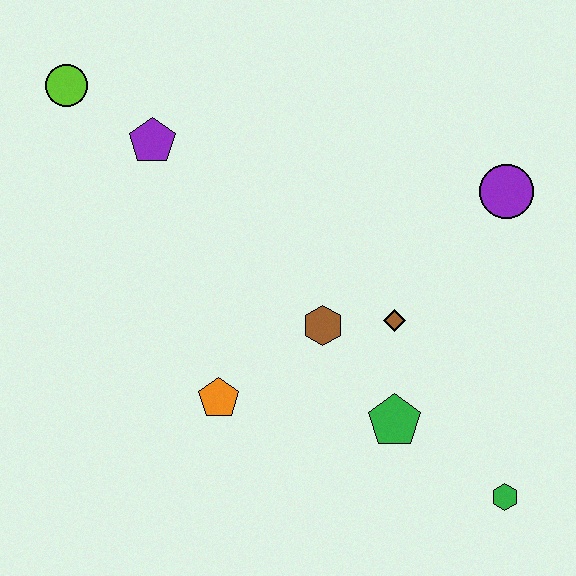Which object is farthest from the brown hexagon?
The lime circle is farthest from the brown hexagon.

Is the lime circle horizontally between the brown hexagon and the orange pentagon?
No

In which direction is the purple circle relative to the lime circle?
The purple circle is to the right of the lime circle.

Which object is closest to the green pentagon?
The brown diamond is closest to the green pentagon.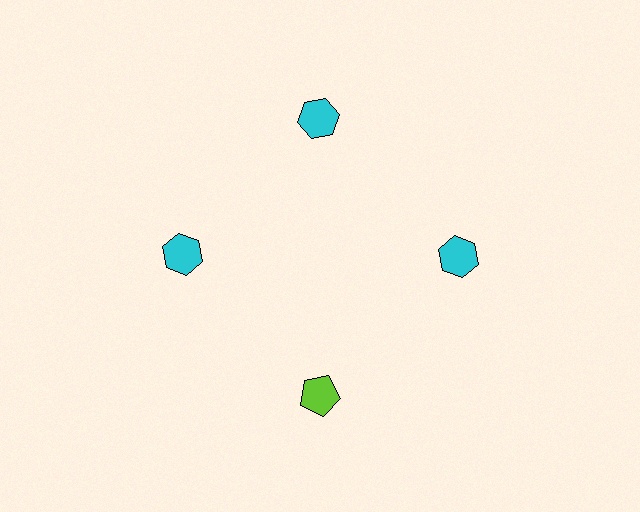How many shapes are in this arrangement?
There are 4 shapes arranged in a ring pattern.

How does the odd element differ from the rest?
It differs in both color (lime instead of cyan) and shape (pentagon instead of hexagon).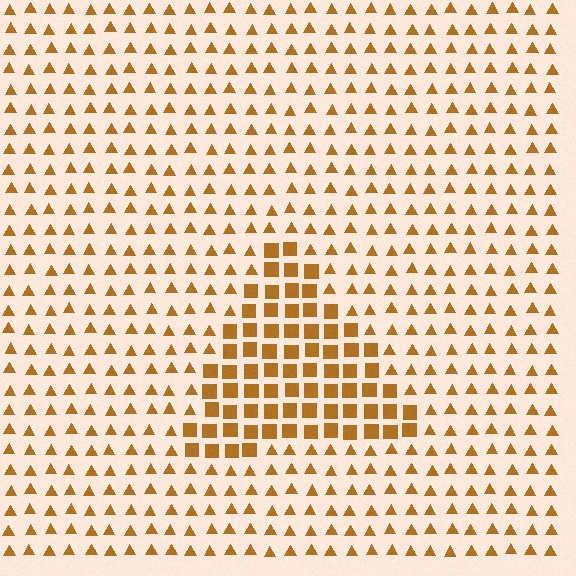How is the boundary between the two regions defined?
The boundary is defined by a change in element shape: squares inside vs. triangles outside. All elements share the same color and spacing.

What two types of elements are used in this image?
The image uses squares inside the triangle region and triangles outside it.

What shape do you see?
I see a triangle.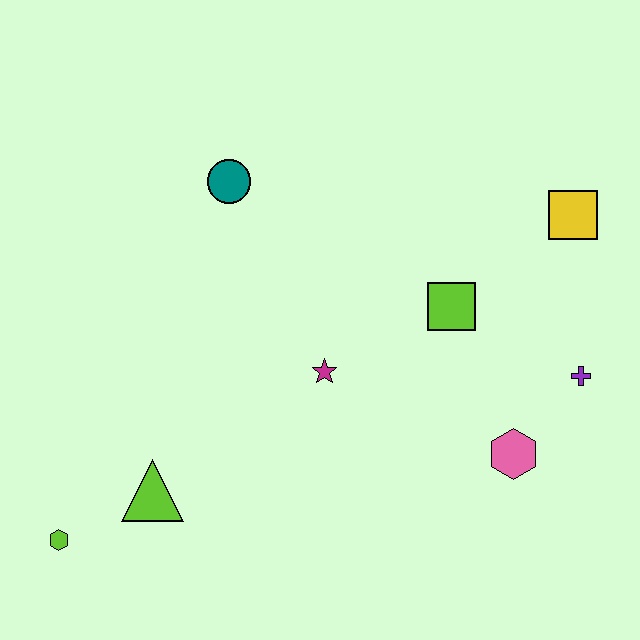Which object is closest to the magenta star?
The lime square is closest to the magenta star.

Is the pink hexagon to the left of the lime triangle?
No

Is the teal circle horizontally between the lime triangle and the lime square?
Yes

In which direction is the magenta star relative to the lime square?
The magenta star is to the left of the lime square.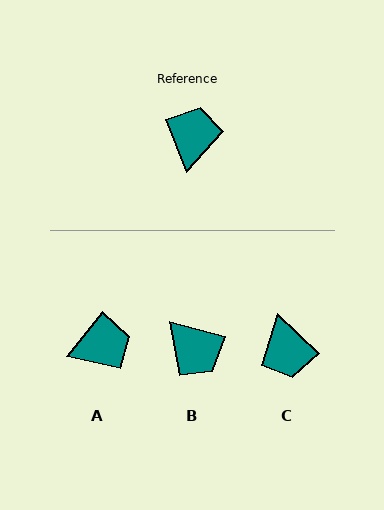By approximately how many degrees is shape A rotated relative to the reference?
Approximately 61 degrees clockwise.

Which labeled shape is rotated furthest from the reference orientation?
C, about 156 degrees away.